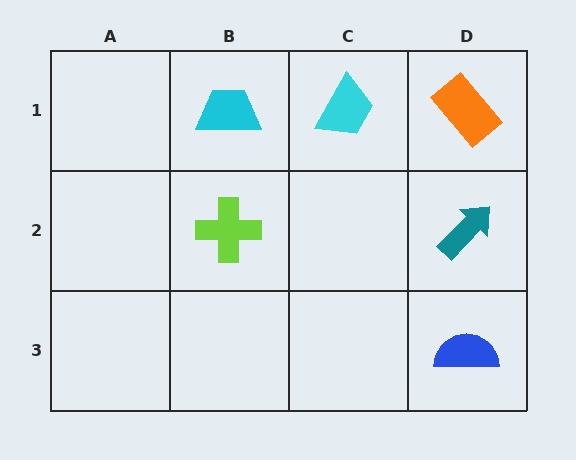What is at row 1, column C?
A cyan trapezoid.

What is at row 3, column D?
A blue semicircle.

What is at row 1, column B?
A cyan trapezoid.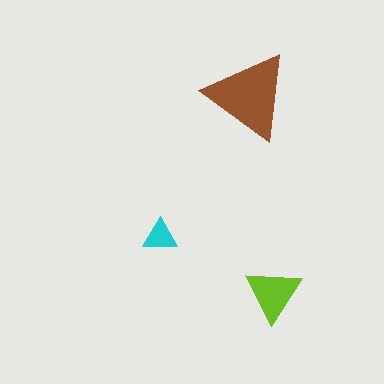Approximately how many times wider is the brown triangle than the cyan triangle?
About 2.5 times wider.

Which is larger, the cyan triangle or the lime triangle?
The lime one.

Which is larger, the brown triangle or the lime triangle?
The brown one.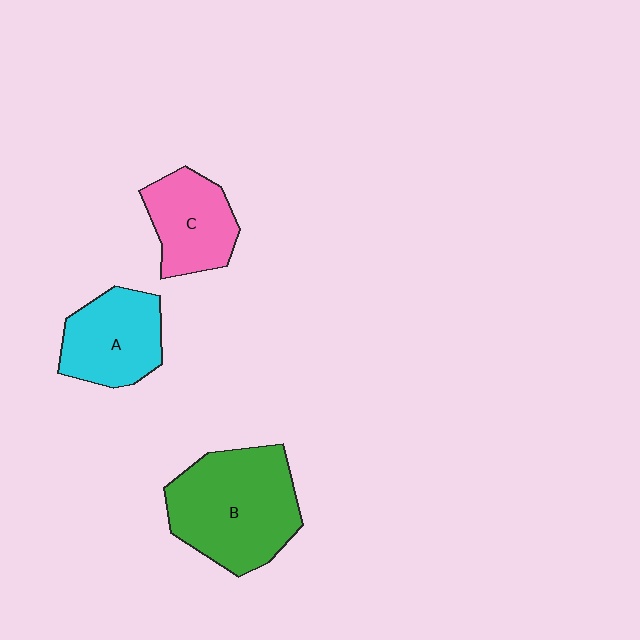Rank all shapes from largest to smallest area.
From largest to smallest: B (green), A (cyan), C (pink).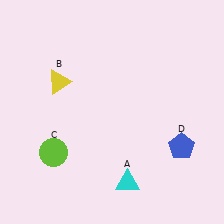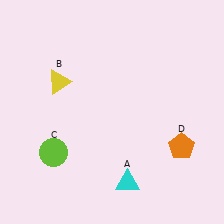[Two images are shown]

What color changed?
The pentagon (D) changed from blue in Image 1 to orange in Image 2.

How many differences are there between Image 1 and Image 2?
There is 1 difference between the two images.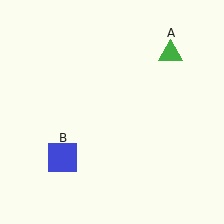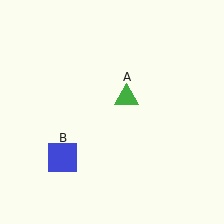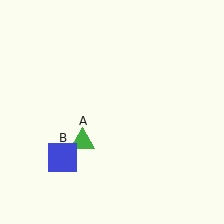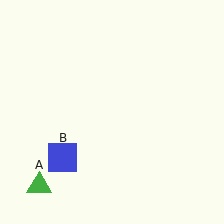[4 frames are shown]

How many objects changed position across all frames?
1 object changed position: green triangle (object A).